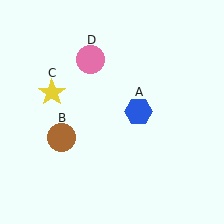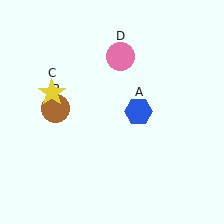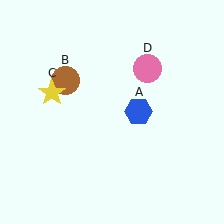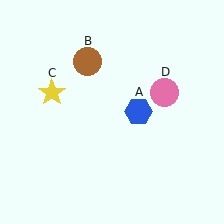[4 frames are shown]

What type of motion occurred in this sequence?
The brown circle (object B), pink circle (object D) rotated clockwise around the center of the scene.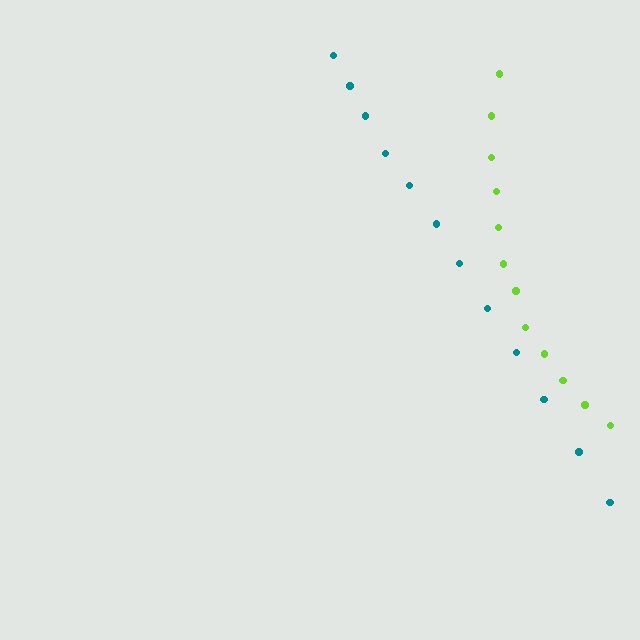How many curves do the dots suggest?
There are 2 distinct paths.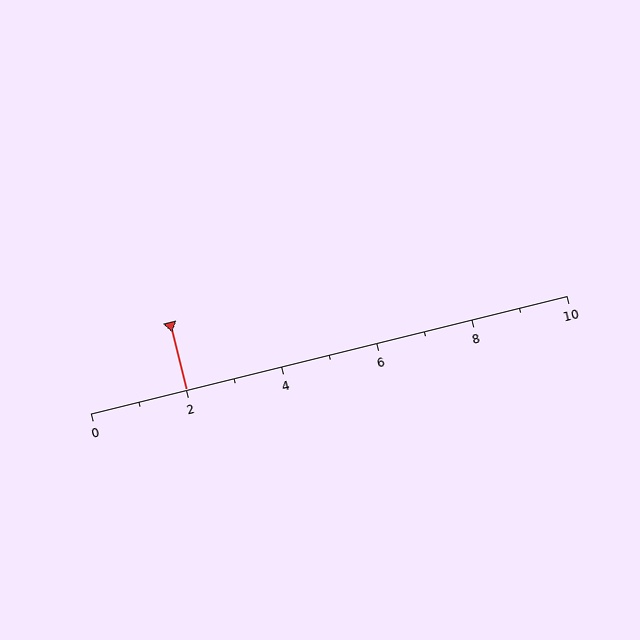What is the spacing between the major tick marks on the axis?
The major ticks are spaced 2 apart.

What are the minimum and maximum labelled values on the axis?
The axis runs from 0 to 10.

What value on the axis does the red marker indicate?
The marker indicates approximately 2.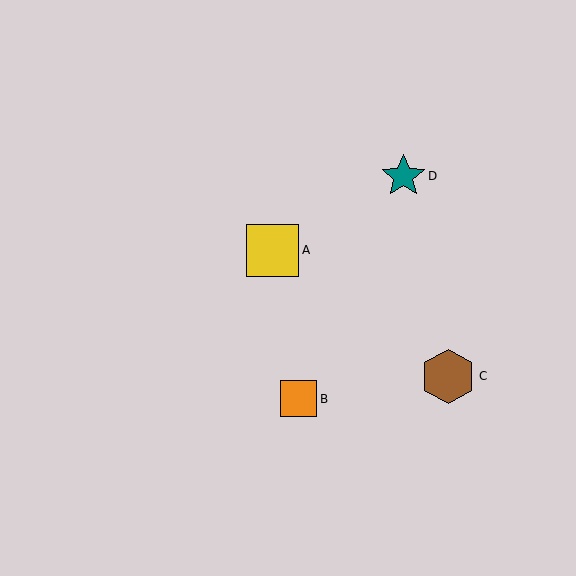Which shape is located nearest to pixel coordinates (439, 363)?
The brown hexagon (labeled C) at (448, 376) is nearest to that location.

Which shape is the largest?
The brown hexagon (labeled C) is the largest.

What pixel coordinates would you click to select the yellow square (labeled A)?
Click at (273, 250) to select the yellow square A.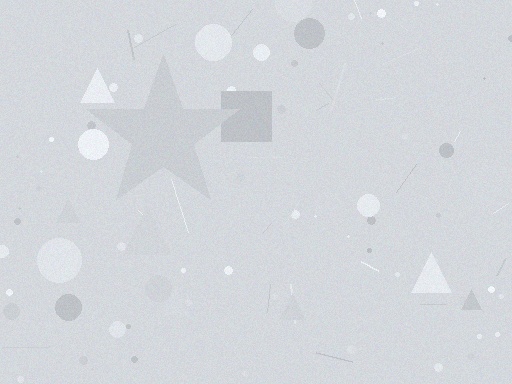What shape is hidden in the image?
A star is hidden in the image.